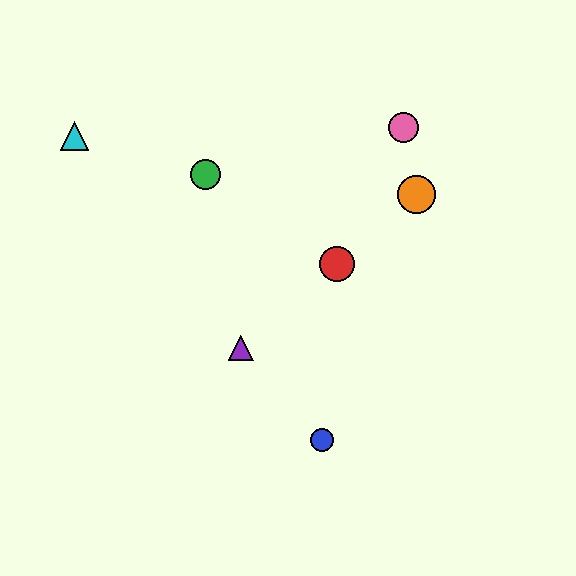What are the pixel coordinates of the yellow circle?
The yellow circle is at (416, 195).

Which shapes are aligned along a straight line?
The red circle, the yellow circle, the purple triangle, the orange circle are aligned along a straight line.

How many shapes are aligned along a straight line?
4 shapes (the red circle, the yellow circle, the purple triangle, the orange circle) are aligned along a straight line.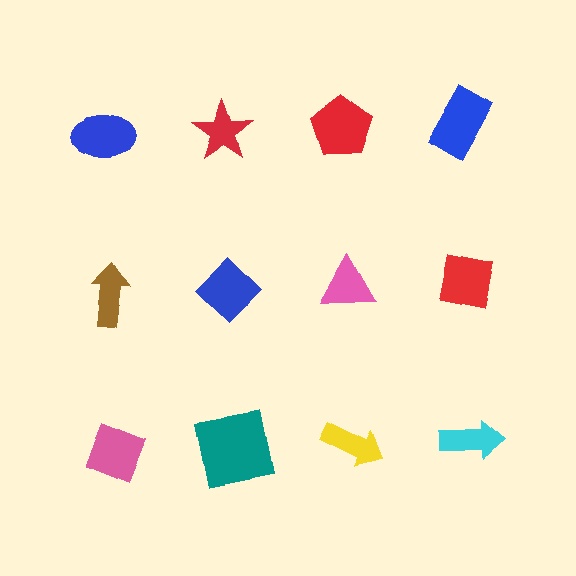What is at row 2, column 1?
A brown arrow.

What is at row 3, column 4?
A cyan arrow.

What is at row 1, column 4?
A blue rectangle.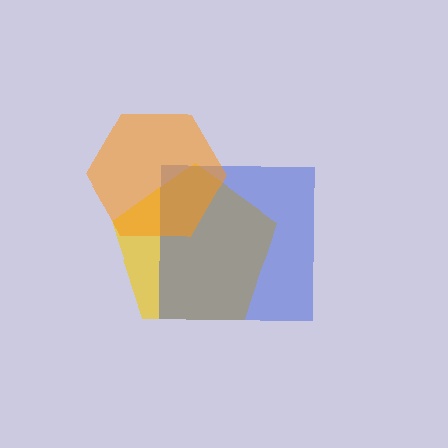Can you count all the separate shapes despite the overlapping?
Yes, there are 3 separate shapes.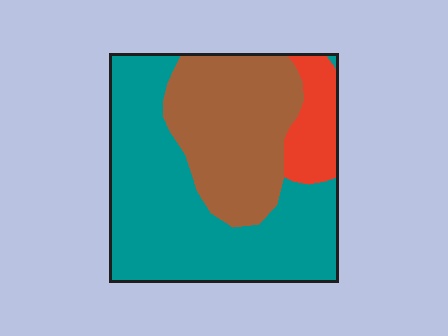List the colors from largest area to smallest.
From largest to smallest: teal, brown, red.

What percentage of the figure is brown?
Brown covers 34% of the figure.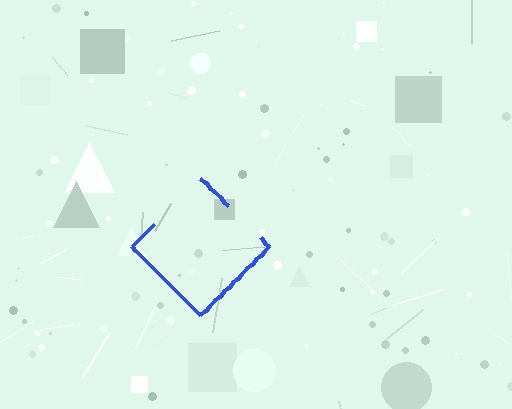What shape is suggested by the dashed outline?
The dashed outline suggests a diamond.